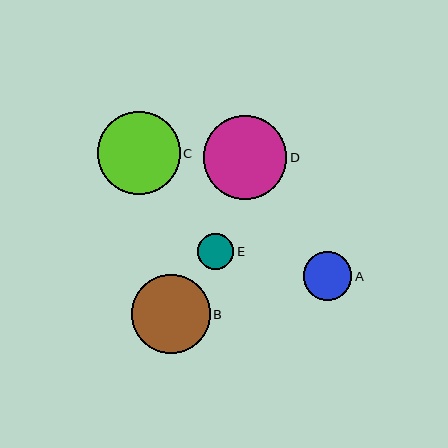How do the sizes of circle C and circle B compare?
Circle C and circle B are approximately the same size.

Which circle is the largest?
Circle D is the largest with a size of approximately 83 pixels.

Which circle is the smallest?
Circle E is the smallest with a size of approximately 36 pixels.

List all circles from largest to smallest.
From largest to smallest: D, C, B, A, E.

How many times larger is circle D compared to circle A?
Circle D is approximately 1.7 times the size of circle A.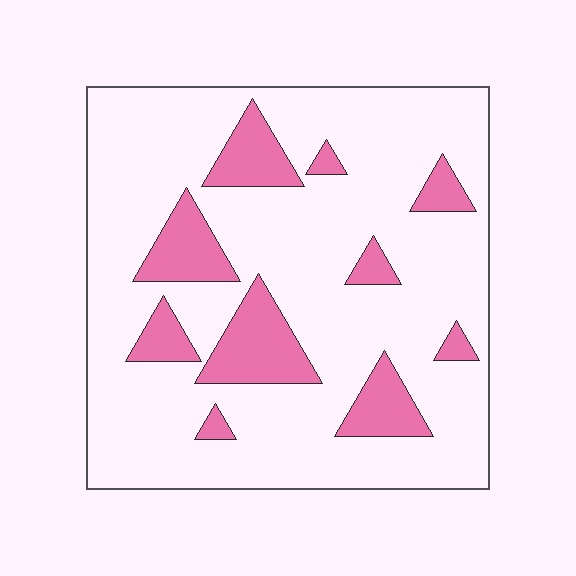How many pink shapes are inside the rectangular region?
10.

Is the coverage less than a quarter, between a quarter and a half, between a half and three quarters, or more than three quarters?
Less than a quarter.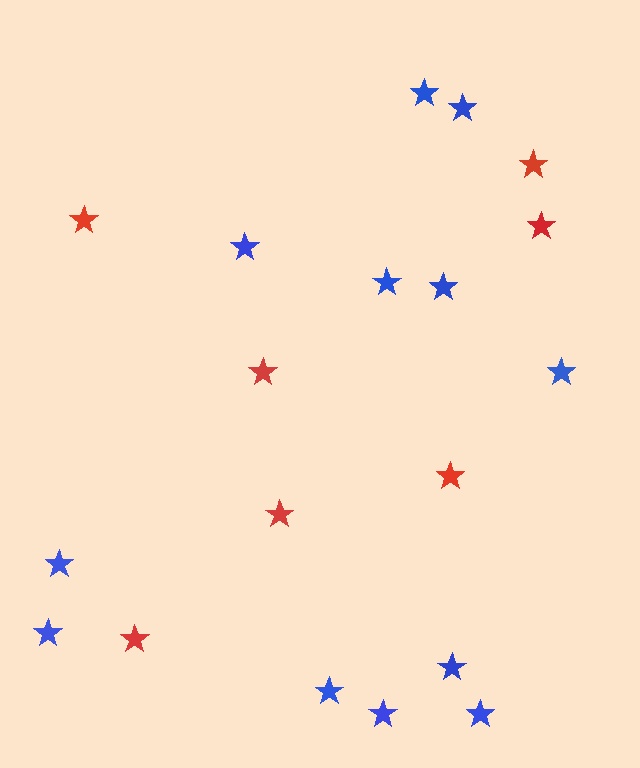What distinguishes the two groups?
There are 2 groups: one group of blue stars (12) and one group of red stars (7).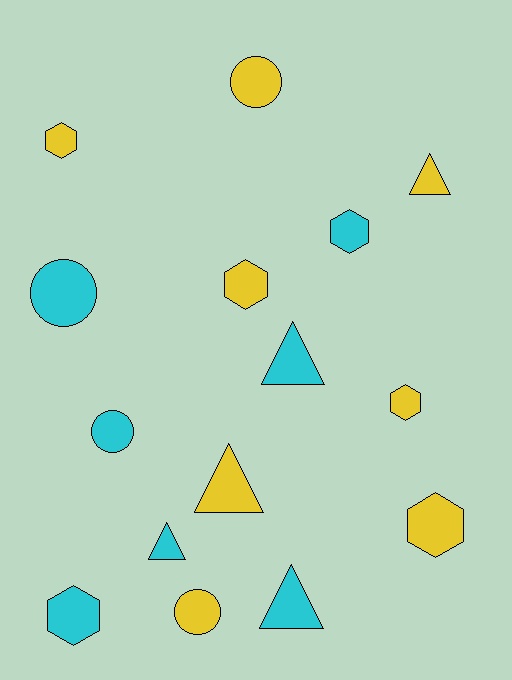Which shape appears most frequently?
Hexagon, with 6 objects.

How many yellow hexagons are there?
There are 4 yellow hexagons.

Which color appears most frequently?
Yellow, with 8 objects.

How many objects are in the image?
There are 15 objects.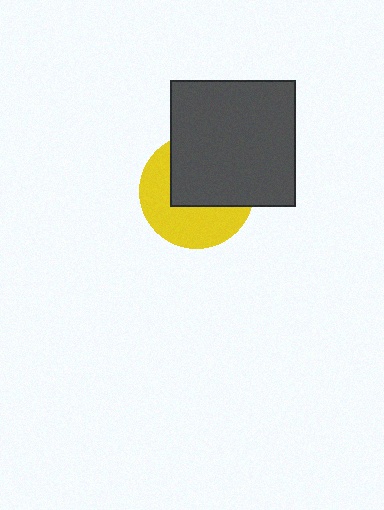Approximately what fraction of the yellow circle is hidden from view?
Roughly 52% of the yellow circle is hidden behind the dark gray square.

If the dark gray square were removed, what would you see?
You would see the complete yellow circle.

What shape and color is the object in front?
The object in front is a dark gray square.